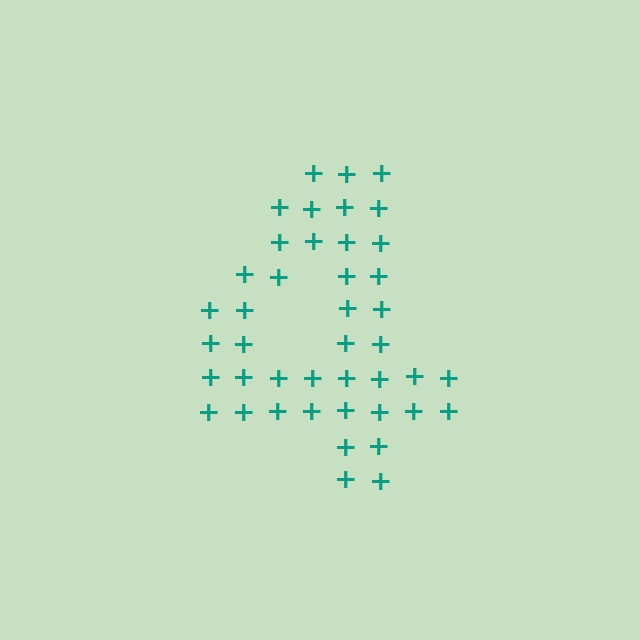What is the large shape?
The large shape is the digit 4.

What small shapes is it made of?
It is made of small plus signs.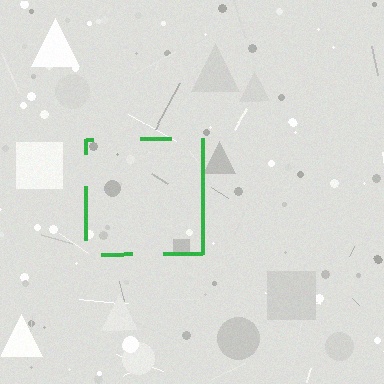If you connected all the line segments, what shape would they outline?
They would outline a square.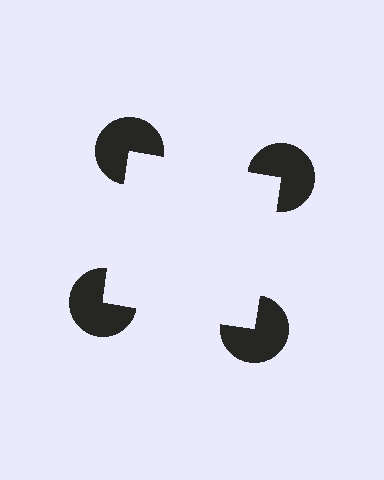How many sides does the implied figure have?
4 sides.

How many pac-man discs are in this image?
There are 4 — one at each vertex of the illusory square.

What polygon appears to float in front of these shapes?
An illusory square — its edges are inferred from the aligned wedge cuts in the pac-man discs, not physically drawn.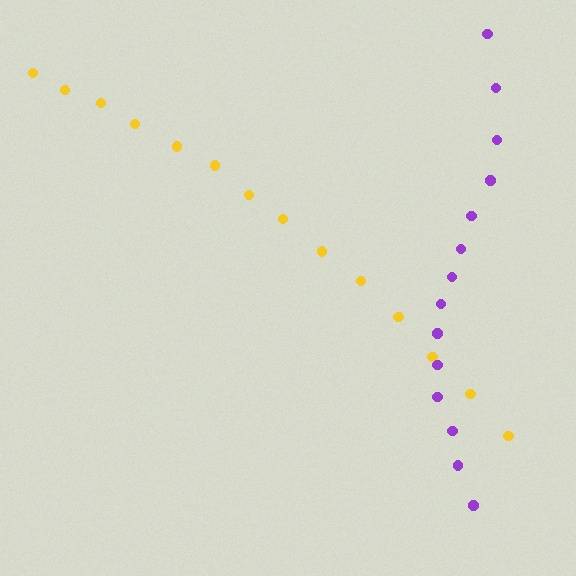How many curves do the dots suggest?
There are 2 distinct paths.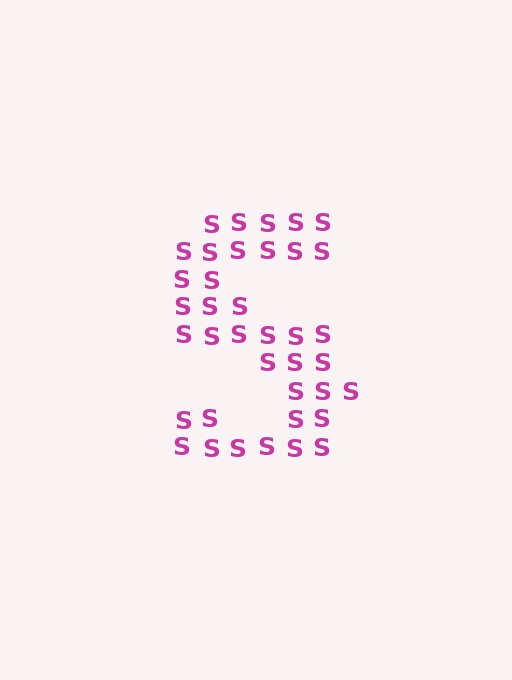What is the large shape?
The large shape is the letter S.